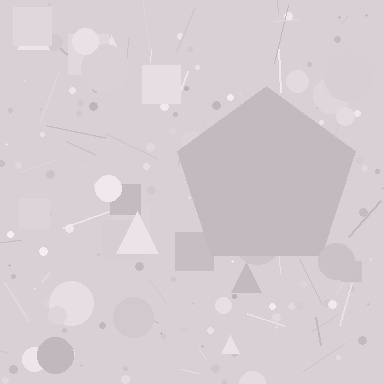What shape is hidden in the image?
A pentagon is hidden in the image.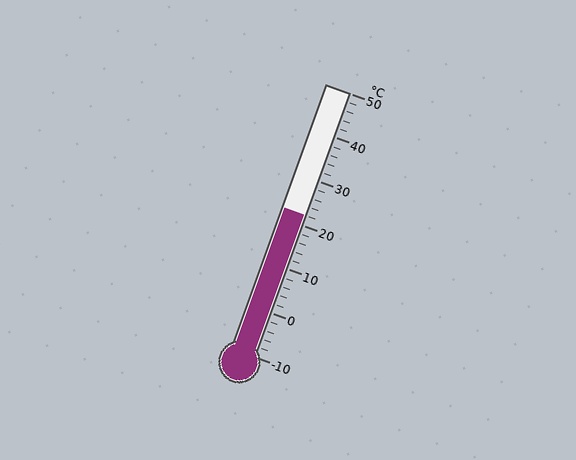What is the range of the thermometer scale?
The thermometer scale ranges from -10°C to 50°C.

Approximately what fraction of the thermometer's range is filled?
The thermometer is filled to approximately 55% of its range.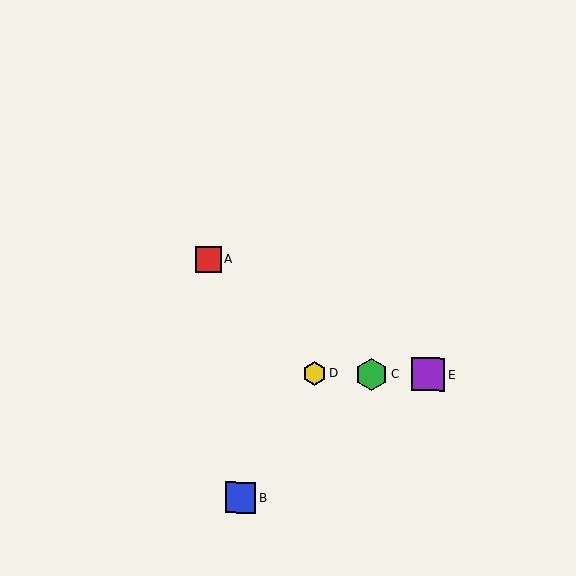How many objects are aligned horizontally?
3 objects (C, D, E) are aligned horizontally.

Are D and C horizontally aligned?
Yes, both are at y≈374.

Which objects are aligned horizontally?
Objects C, D, E are aligned horizontally.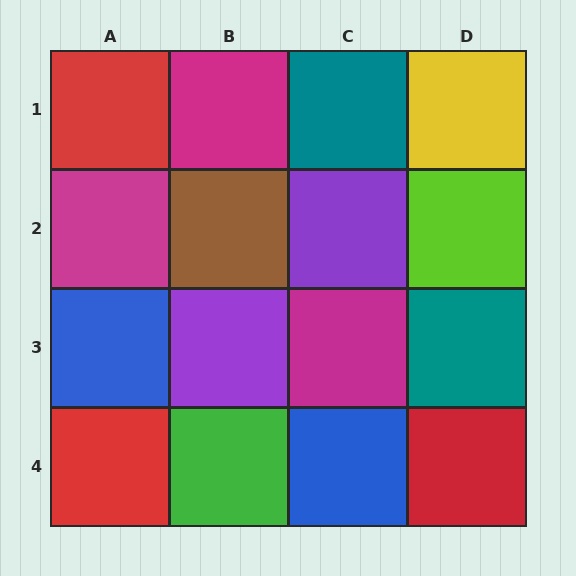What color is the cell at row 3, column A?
Blue.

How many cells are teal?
2 cells are teal.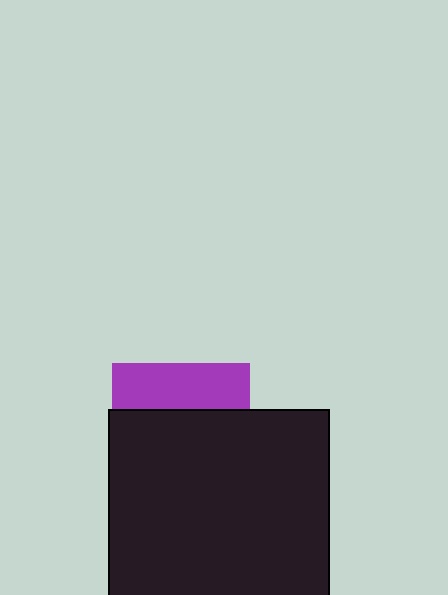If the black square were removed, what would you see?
You would see the complete purple square.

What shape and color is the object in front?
The object in front is a black square.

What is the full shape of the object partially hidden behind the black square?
The partially hidden object is a purple square.